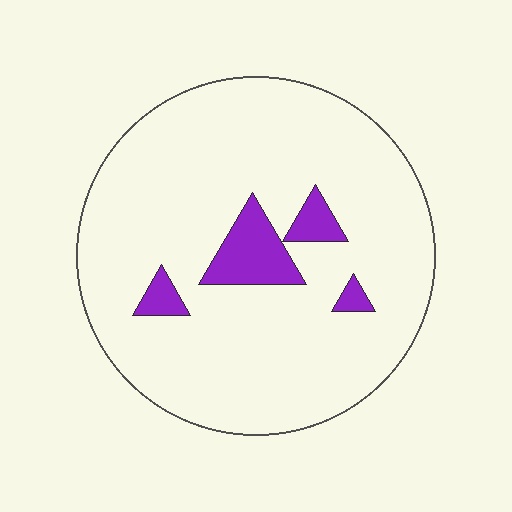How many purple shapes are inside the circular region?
4.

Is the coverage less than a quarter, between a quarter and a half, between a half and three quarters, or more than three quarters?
Less than a quarter.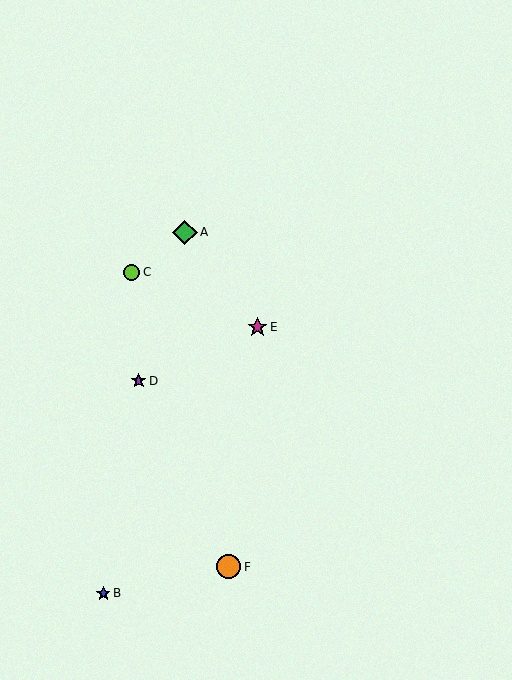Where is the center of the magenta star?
The center of the magenta star is at (257, 327).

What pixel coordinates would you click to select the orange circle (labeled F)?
Click at (229, 567) to select the orange circle F.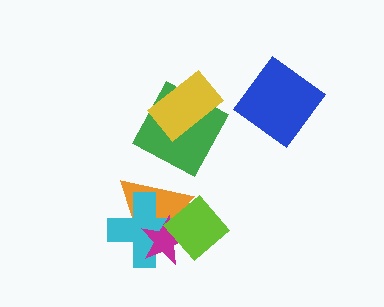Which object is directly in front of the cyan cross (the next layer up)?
The magenta star is directly in front of the cyan cross.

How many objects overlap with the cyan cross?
3 objects overlap with the cyan cross.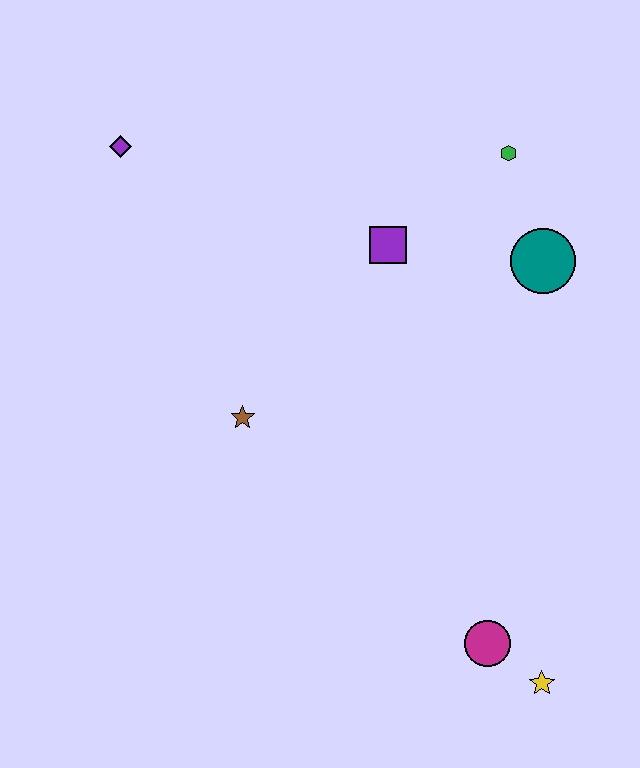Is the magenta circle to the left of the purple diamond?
No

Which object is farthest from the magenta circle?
The purple diamond is farthest from the magenta circle.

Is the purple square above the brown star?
Yes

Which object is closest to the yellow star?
The magenta circle is closest to the yellow star.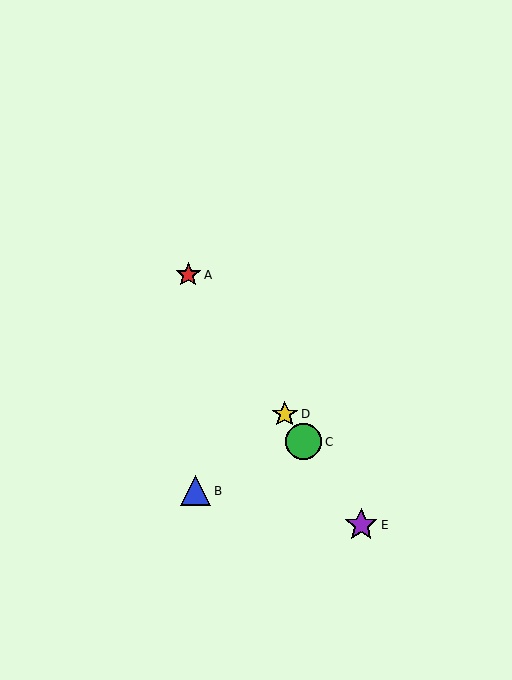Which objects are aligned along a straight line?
Objects A, C, D, E are aligned along a straight line.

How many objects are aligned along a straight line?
4 objects (A, C, D, E) are aligned along a straight line.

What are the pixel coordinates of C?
Object C is at (304, 442).